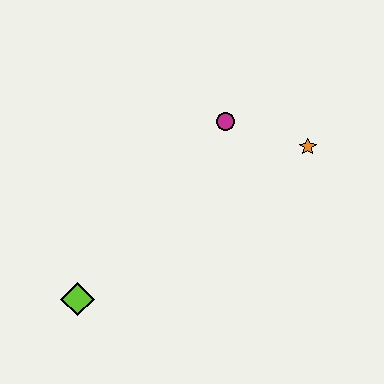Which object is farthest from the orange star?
The lime diamond is farthest from the orange star.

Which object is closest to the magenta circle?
The orange star is closest to the magenta circle.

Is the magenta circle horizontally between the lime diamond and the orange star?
Yes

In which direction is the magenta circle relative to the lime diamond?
The magenta circle is above the lime diamond.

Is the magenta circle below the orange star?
No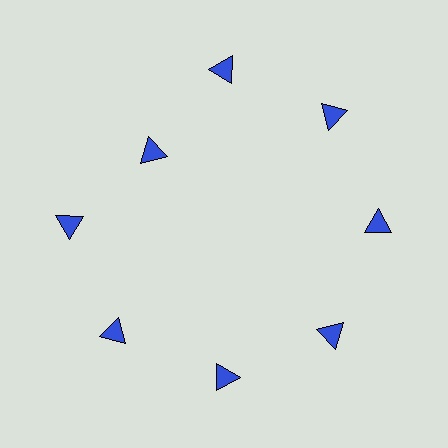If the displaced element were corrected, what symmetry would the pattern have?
It would have 8-fold rotational symmetry — the pattern would map onto itself every 45 degrees.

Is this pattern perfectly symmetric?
No. The 8 blue triangles are arranged in a ring, but one element near the 10 o'clock position is pulled inward toward the center, breaking the 8-fold rotational symmetry.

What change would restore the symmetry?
The symmetry would be restored by moving it outward, back onto the ring so that all 8 triangles sit at equal angles and equal distance from the center.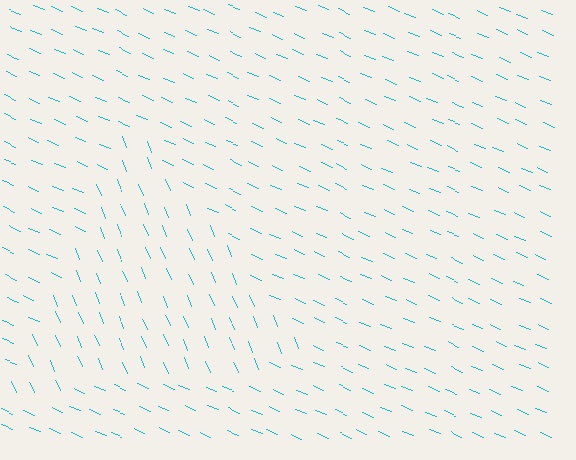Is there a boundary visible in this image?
Yes, there is a texture boundary formed by a change in line orientation.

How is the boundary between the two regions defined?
The boundary is defined purely by a change in line orientation (approximately 45 degrees difference). All lines are the same color and thickness.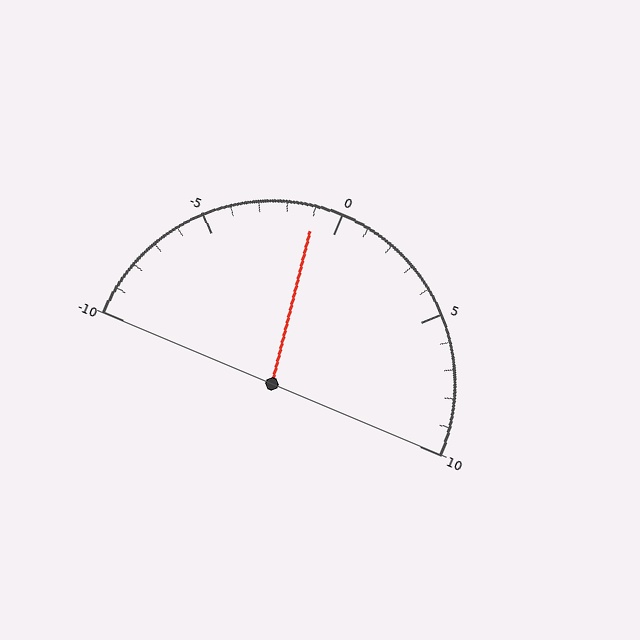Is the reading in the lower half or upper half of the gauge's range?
The reading is in the lower half of the range (-10 to 10).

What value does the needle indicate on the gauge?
The needle indicates approximately -1.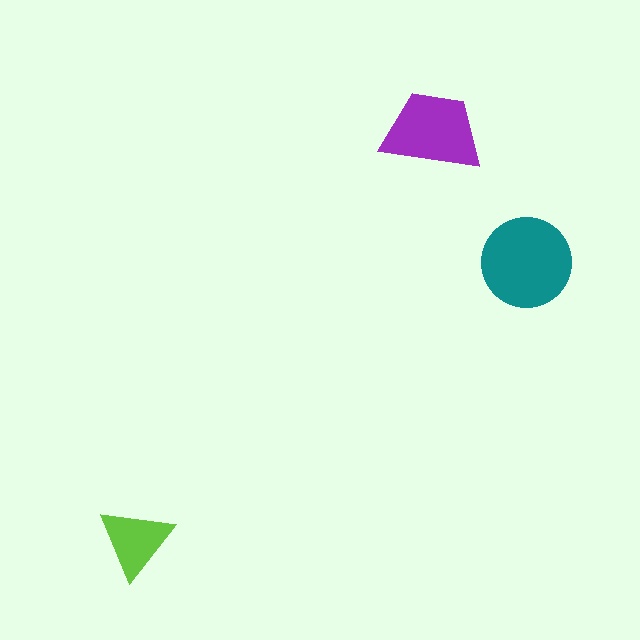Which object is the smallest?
The lime triangle.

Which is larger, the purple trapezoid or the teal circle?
The teal circle.